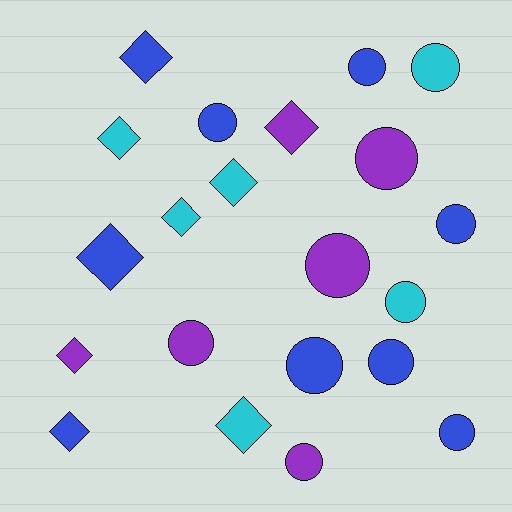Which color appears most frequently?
Blue, with 9 objects.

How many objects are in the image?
There are 21 objects.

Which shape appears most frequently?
Circle, with 12 objects.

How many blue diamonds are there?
There are 3 blue diamonds.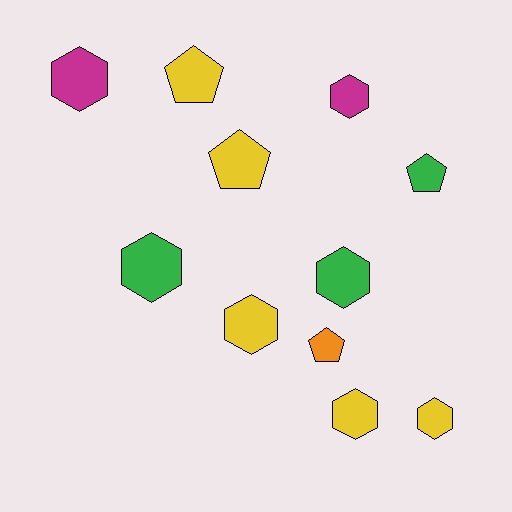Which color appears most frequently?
Yellow, with 5 objects.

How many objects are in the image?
There are 11 objects.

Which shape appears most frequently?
Hexagon, with 7 objects.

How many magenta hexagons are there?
There are 2 magenta hexagons.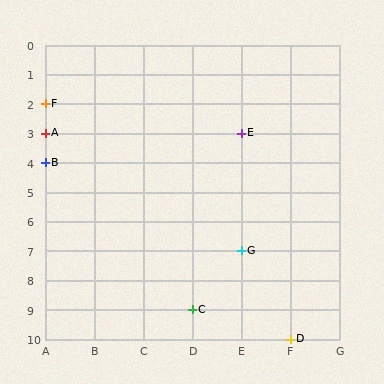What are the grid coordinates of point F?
Point F is at grid coordinates (A, 2).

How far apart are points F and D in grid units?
Points F and D are 5 columns and 8 rows apart (about 9.4 grid units diagonally).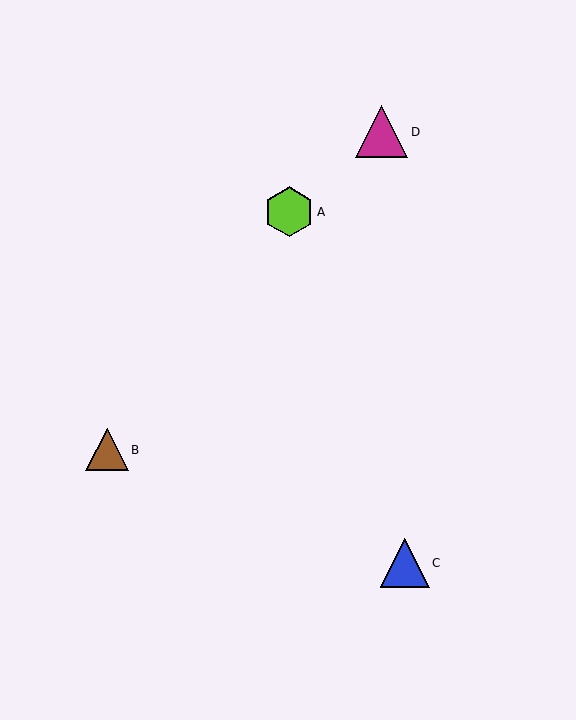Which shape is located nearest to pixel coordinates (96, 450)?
The brown triangle (labeled B) at (107, 450) is nearest to that location.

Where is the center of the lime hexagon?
The center of the lime hexagon is at (289, 212).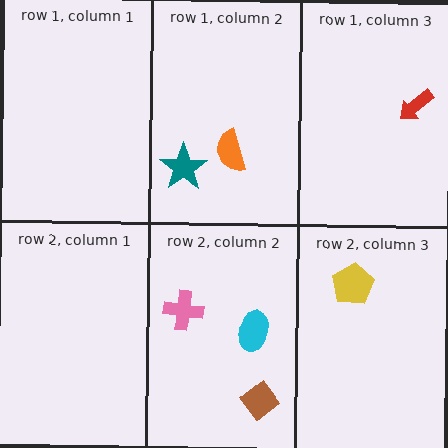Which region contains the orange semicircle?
The row 1, column 2 region.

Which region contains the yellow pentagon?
The row 2, column 3 region.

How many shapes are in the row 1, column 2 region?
2.